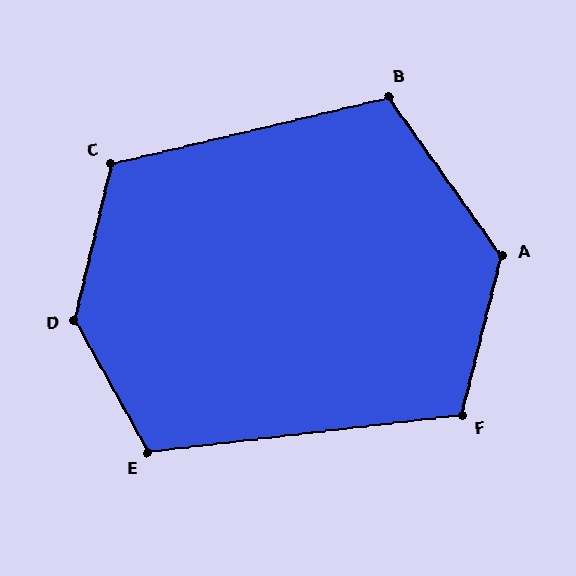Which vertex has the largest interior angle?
D, at approximately 138 degrees.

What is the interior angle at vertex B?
Approximately 112 degrees (obtuse).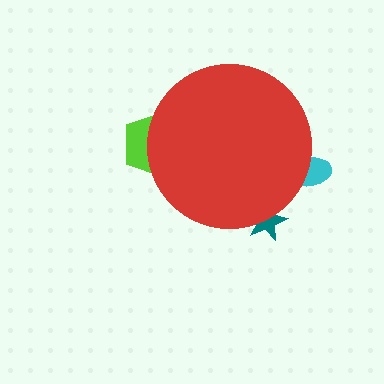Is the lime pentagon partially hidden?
Yes, the lime pentagon is partially hidden behind the red circle.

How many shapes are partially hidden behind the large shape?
3 shapes are partially hidden.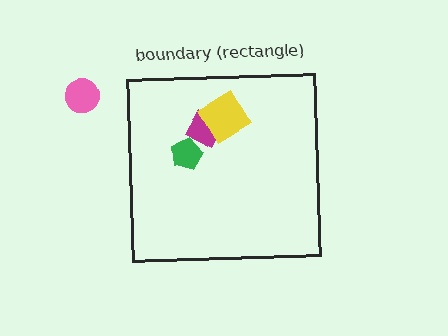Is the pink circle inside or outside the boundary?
Outside.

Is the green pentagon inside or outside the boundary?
Inside.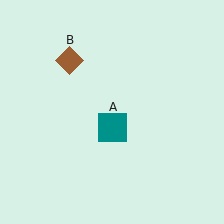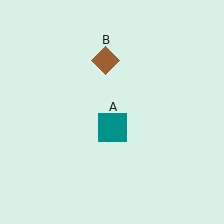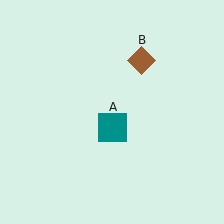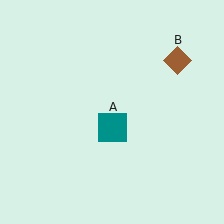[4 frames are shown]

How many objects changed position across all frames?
1 object changed position: brown diamond (object B).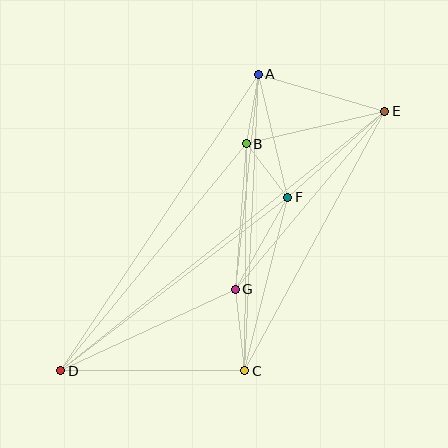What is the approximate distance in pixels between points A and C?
The distance between A and C is approximately 297 pixels.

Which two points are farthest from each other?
Points D and E are farthest from each other.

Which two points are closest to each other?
Points B and F are closest to each other.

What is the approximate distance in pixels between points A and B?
The distance between A and B is approximately 70 pixels.